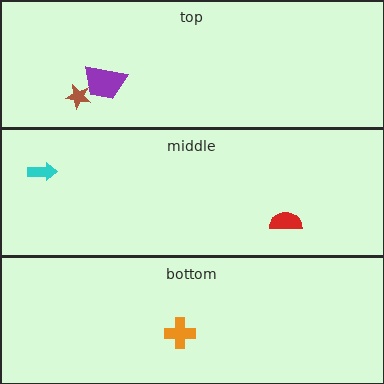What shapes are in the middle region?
The red semicircle, the cyan arrow.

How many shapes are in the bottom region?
1.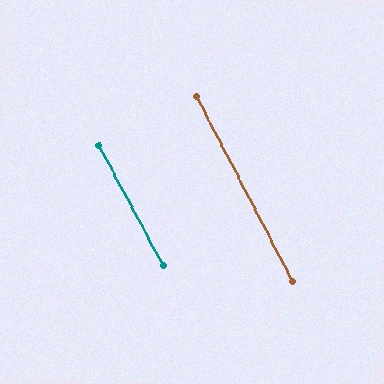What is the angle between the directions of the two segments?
Approximately 1 degree.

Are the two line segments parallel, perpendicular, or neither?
Parallel — their directions differ by only 0.9°.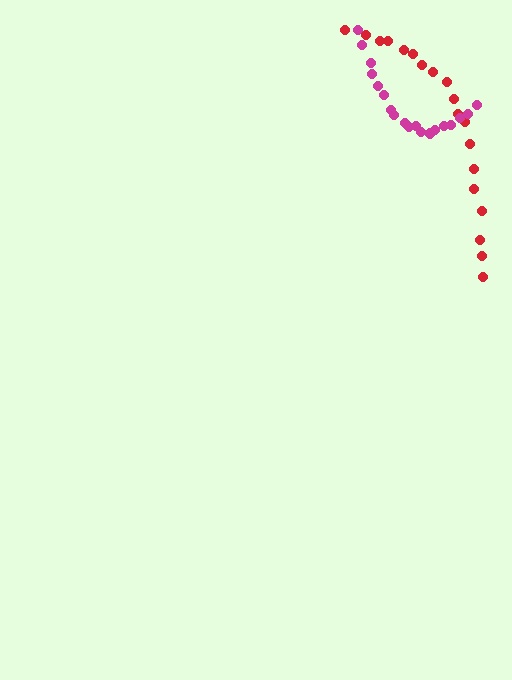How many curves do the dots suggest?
There are 2 distinct paths.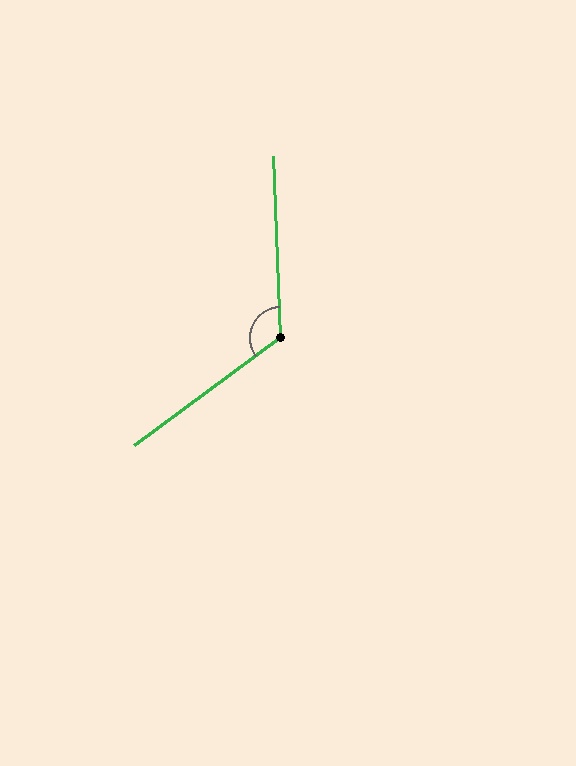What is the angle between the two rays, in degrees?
Approximately 124 degrees.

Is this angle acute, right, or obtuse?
It is obtuse.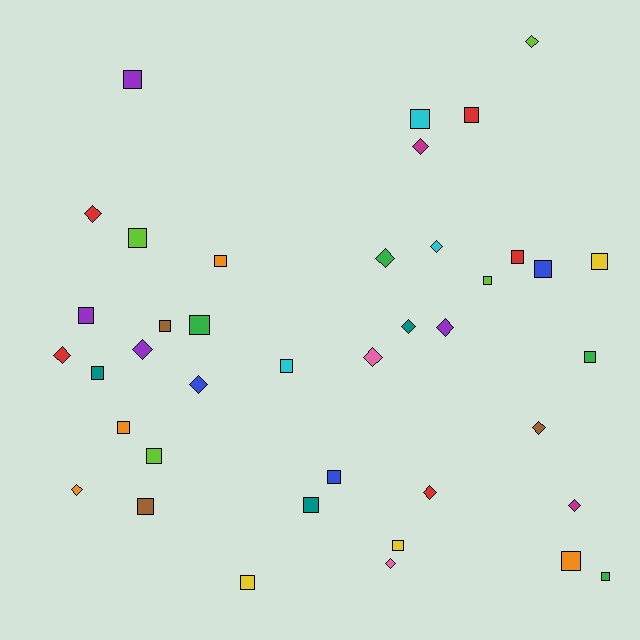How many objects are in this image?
There are 40 objects.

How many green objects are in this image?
There are 4 green objects.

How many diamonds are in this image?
There are 16 diamonds.